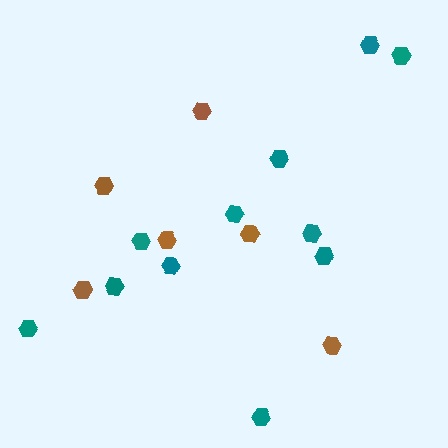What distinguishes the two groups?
There are 2 groups: one group of teal hexagons (11) and one group of brown hexagons (6).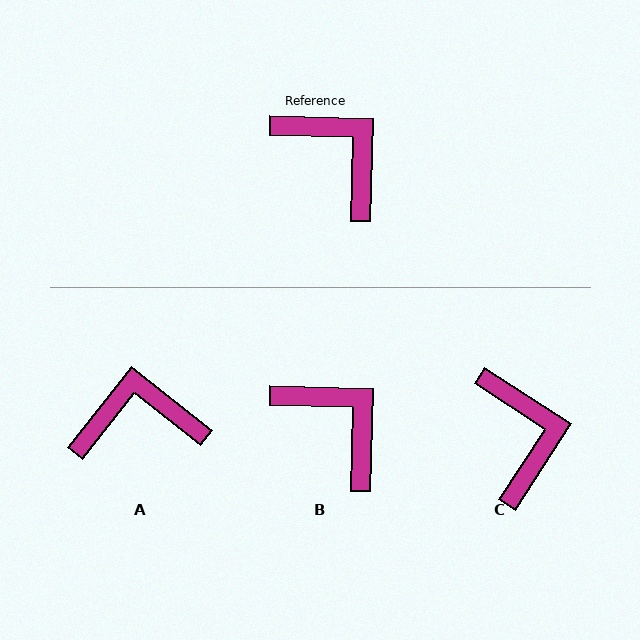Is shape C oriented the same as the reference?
No, it is off by about 32 degrees.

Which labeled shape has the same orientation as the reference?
B.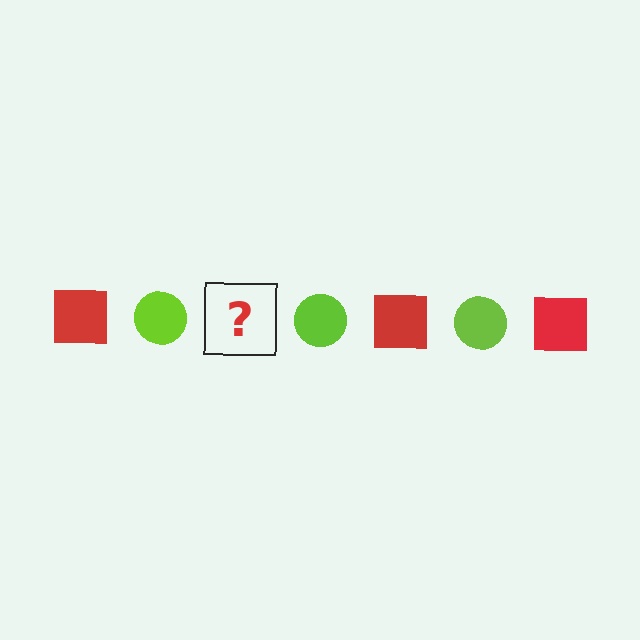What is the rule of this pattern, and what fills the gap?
The rule is that the pattern alternates between red square and lime circle. The gap should be filled with a red square.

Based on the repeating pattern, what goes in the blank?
The blank should be a red square.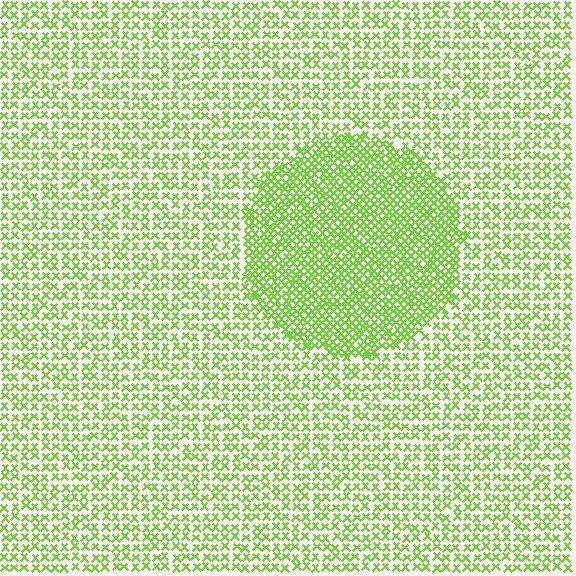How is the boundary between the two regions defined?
The boundary is defined by a change in element density (approximately 1.8x ratio). All elements are the same color, size, and shape.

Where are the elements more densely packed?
The elements are more densely packed inside the circle boundary.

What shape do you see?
I see a circle.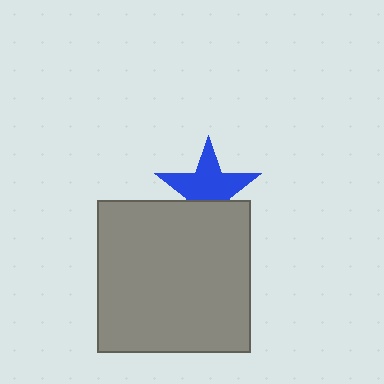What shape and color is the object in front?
The object in front is a gray square.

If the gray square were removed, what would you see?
You would see the complete blue star.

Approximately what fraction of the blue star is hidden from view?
Roughly 35% of the blue star is hidden behind the gray square.